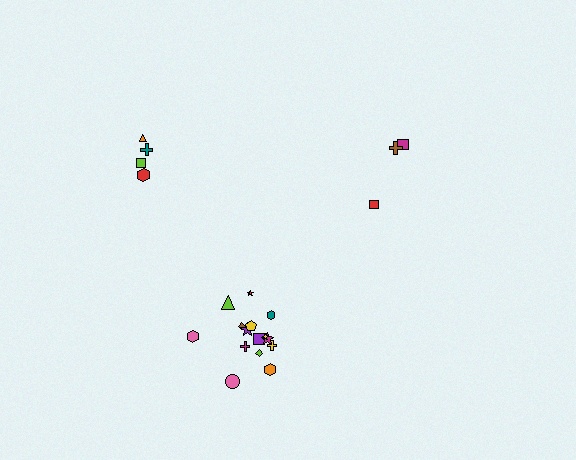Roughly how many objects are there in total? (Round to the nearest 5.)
Roughly 25 objects in total.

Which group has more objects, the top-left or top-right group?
The top-left group.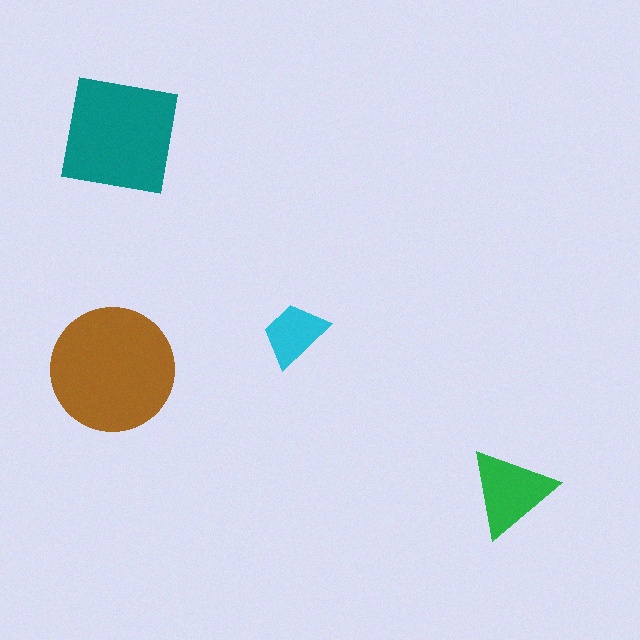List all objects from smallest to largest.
The cyan trapezoid, the green triangle, the teal square, the brown circle.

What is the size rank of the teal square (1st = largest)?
2nd.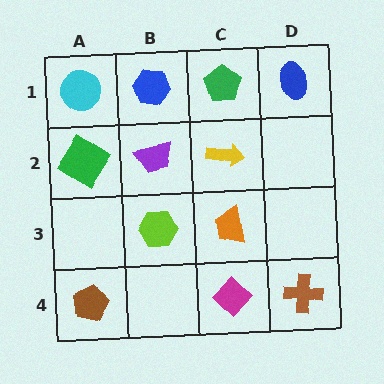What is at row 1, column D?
A blue ellipse.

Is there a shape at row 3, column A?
No, that cell is empty.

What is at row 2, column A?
A green diamond.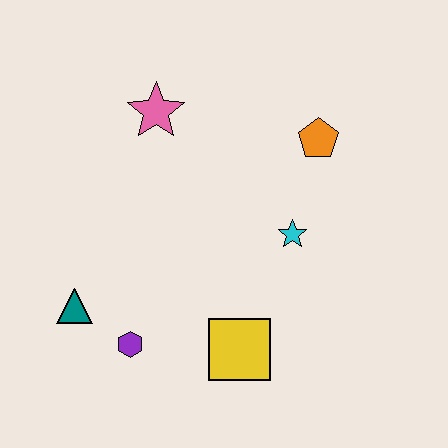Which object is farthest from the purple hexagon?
The orange pentagon is farthest from the purple hexagon.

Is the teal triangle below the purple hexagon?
No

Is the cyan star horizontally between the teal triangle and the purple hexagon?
No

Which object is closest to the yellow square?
The purple hexagon is closest to the yellow square.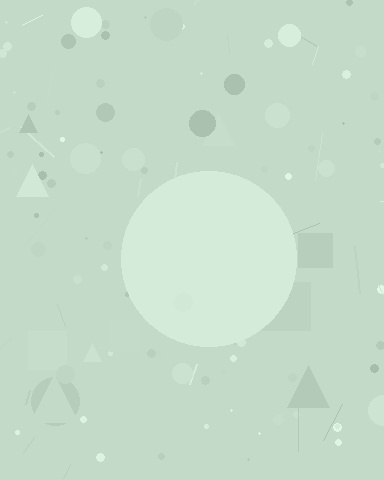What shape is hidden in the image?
A circle is hidden in the image.